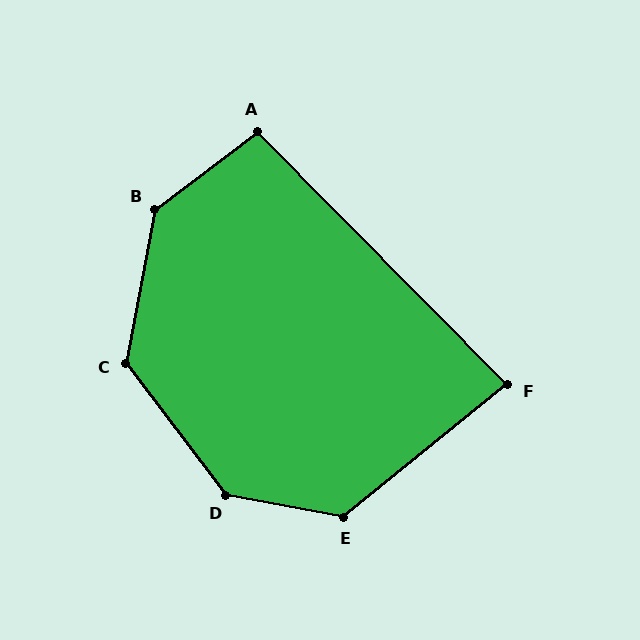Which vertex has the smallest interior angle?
F, at approximately 84 degrees.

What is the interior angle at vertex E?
Approximately 130 degrees (obtuse).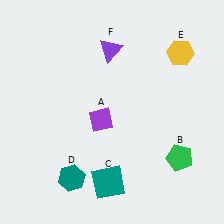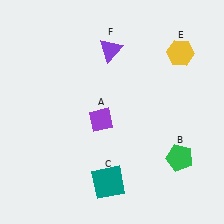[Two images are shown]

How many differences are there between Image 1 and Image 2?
There is 1 difference between the two images.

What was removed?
The teal hexagon (D) was removed in Image 2.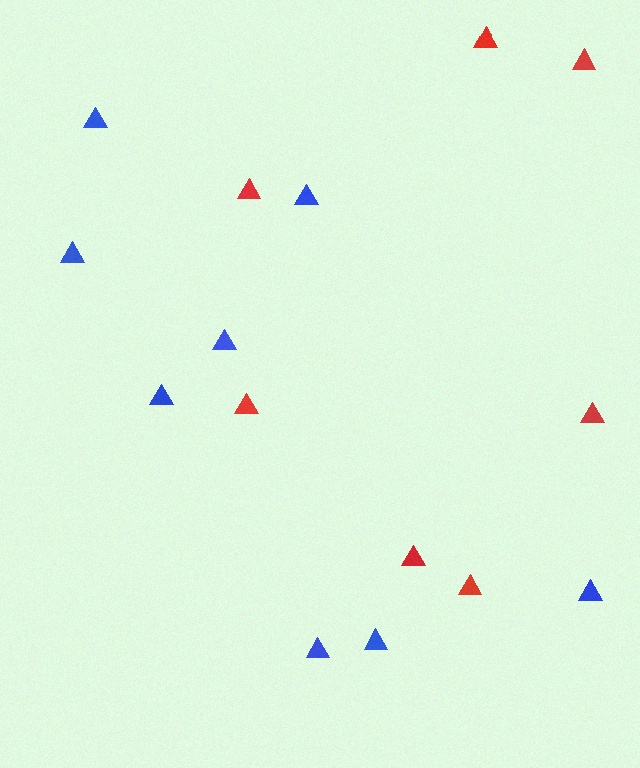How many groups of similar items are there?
There are 2 groups: one group of blue triangles (8) and one group of red triangles (7).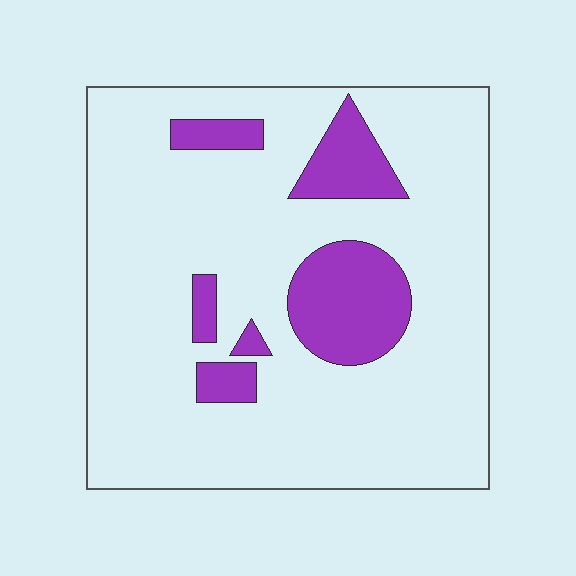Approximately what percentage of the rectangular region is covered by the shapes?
Approximately 15%.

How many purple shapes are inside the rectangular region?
6.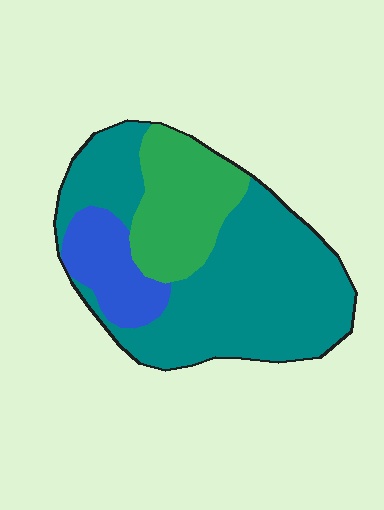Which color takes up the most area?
Teal, at roughly 60%.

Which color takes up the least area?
Blue, at roughly 15%.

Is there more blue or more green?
Green.